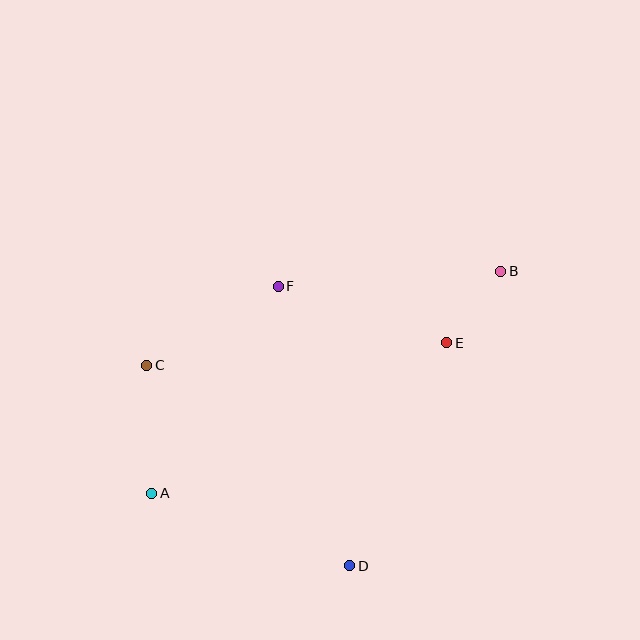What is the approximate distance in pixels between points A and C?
The distance between A and C is approximately 128 pixels.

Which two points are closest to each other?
Points B and E are closest to each other.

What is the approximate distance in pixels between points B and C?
The distance between B and C is approximately 366 pixels.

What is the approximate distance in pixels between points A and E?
The distance between A and E is approximately 331 pixels.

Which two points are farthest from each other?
Points A and B are farthest from each other.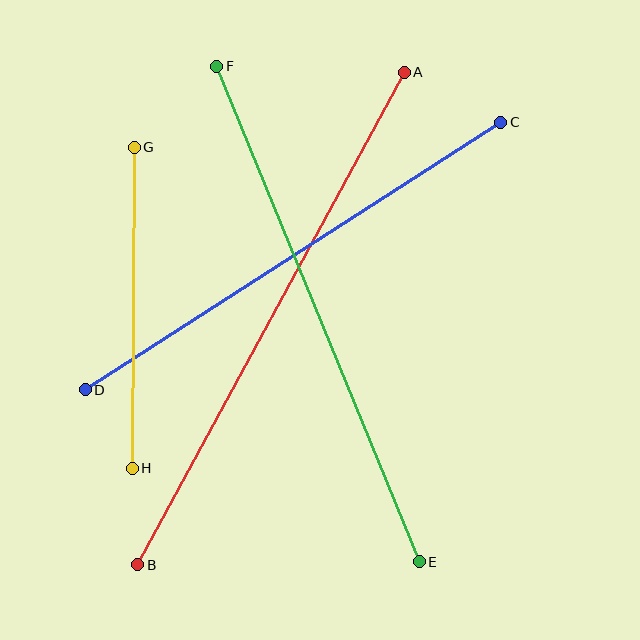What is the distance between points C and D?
The distance is approximately 494 pixels.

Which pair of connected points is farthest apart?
Points A and B are farthest apart.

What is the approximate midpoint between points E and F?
The midpoint is at approximately (318, 314) pixels.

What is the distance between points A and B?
The distance is approximately 560 pixels.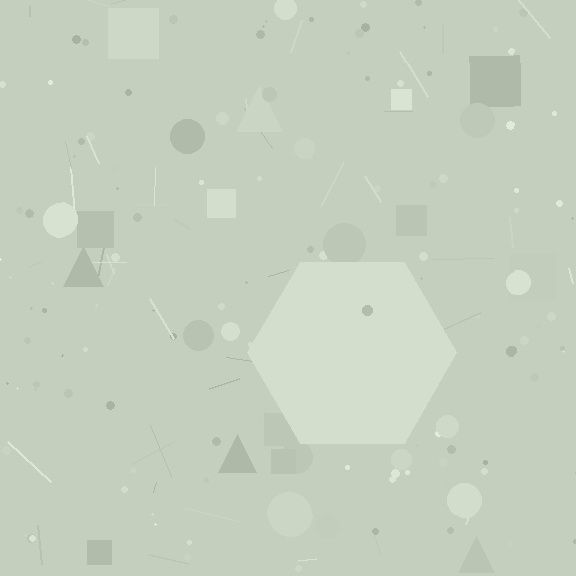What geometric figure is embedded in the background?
A hexagon is embedded in the background.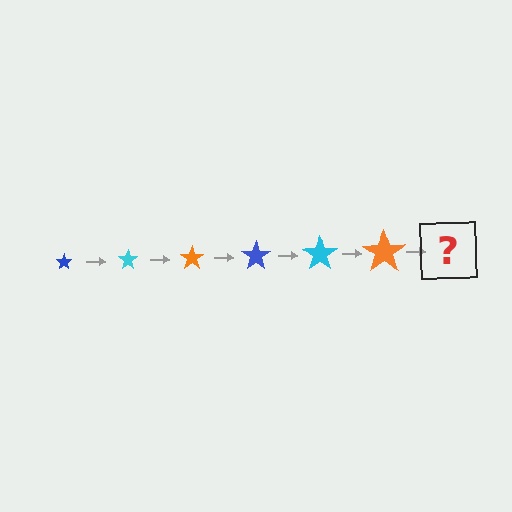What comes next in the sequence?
The next element should be a blue star, larger than the previous one.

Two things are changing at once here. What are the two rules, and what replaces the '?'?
The two rules are that the star grows larger each step and the color cycles through blue, cyan, and orange. The '?' should be a blue star, larger than the previous one.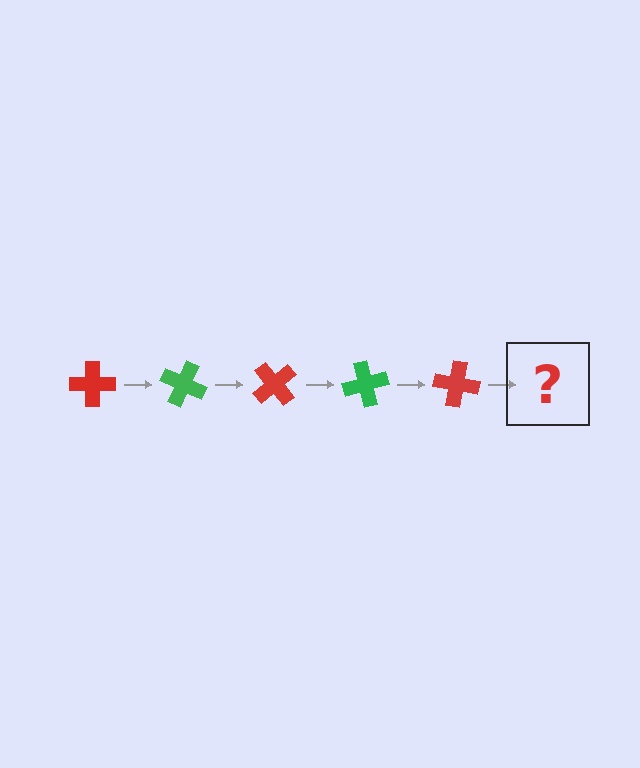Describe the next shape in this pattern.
It should be a green cross, rotated 125 degrees from the start.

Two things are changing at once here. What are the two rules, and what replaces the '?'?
The two rules are that it rotates 25 degrees each step and the color cycles through red and green. The '?' should be a green cross, rotated 125 degrees from the start.